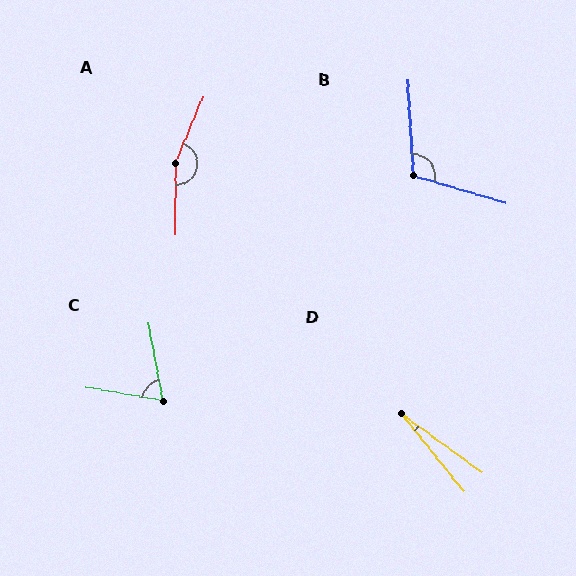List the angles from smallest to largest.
D (15°), C (70°), B (110°), A (158°).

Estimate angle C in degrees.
Approximately 70 degrees.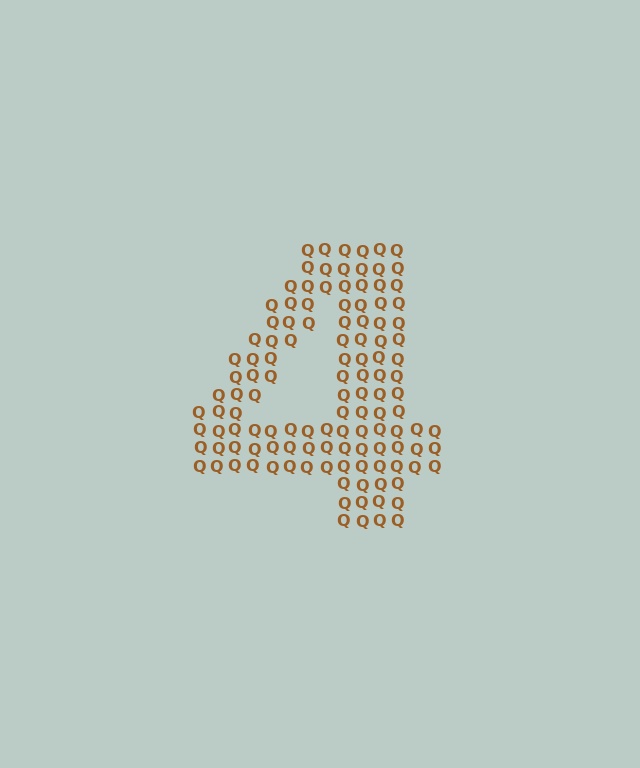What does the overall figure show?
The overall figure shows the digit 4.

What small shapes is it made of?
It is made of small letter Q's.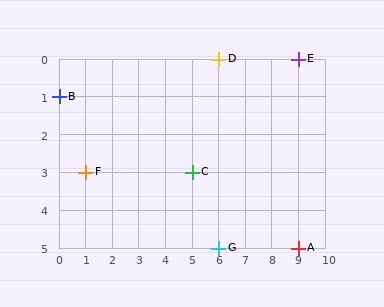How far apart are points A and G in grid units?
Points A and G are 3 columns apart.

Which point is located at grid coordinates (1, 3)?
Point F is at (1, 3).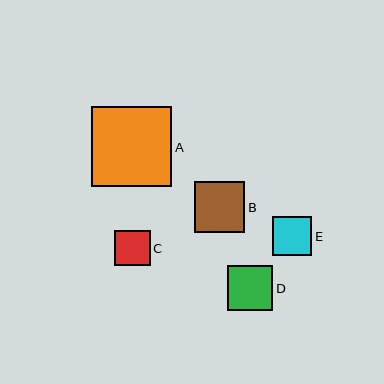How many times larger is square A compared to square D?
Square A is approximately 1.8 times the size of square D.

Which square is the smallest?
Square C is the smallest with a size of approximately 36 pixels.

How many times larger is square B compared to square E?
Square B is approximately 1.3 times the size of square E.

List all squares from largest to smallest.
From largest to smallest: A, B, D, E, C.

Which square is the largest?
Square A is the largest with a size of approximately 80 pixels.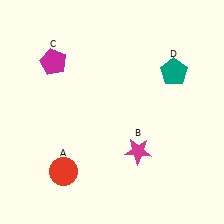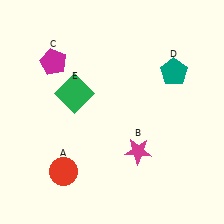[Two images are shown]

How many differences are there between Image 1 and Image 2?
There is 1 difference between the two images.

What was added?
A green square (E) was added in Image 2.